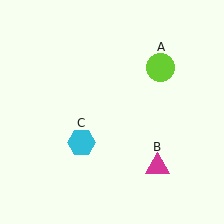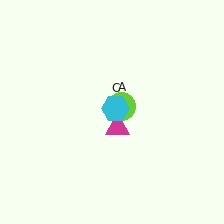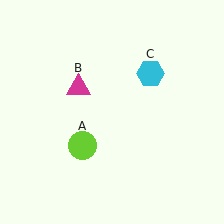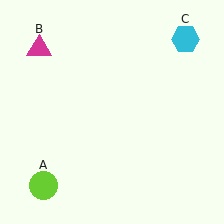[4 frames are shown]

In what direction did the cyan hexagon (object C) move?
The cyan hexagon (object C) moved up and to the right.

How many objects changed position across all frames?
3 objects changed position: lime circle (object A), magenta triangle (object B), cyan hexagon (object C).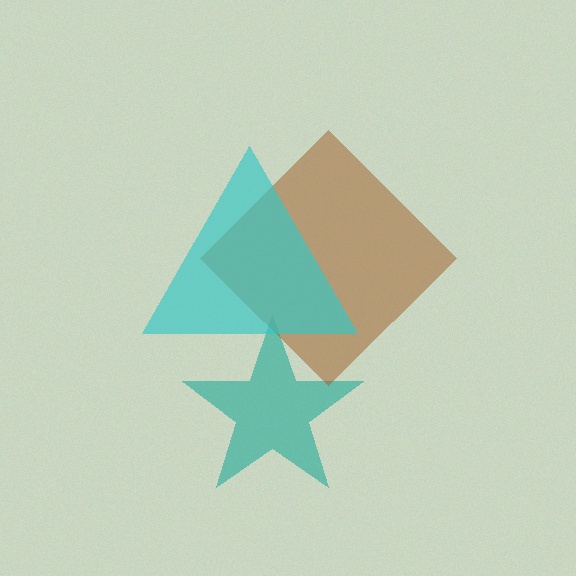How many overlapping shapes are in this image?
There are 3 overlapping shapes in the image.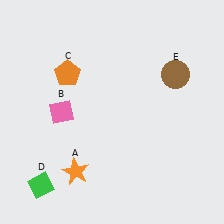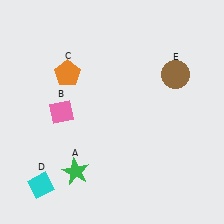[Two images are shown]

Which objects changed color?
A changed from orange to green. D changed from green to cyan.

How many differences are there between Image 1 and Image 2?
There are 2 differences between the two images.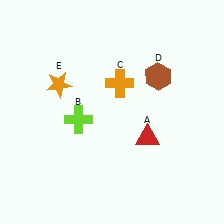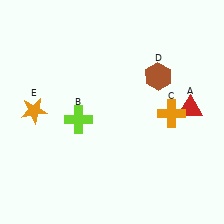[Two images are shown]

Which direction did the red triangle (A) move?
The red triangle (A) moved right.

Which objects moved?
The objects that moved are: the red triangle (A), the orange cross (C), the orange star (E).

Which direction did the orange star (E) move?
The orange star (E) moved down.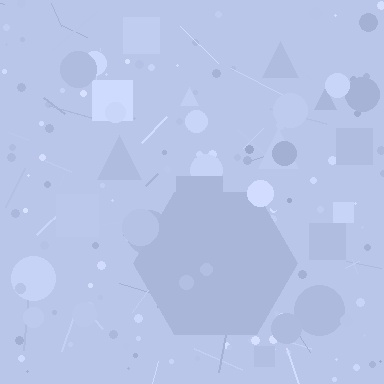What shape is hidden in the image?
A hexagon is hidden in the image.